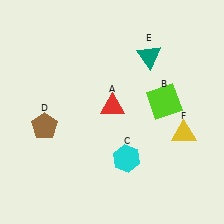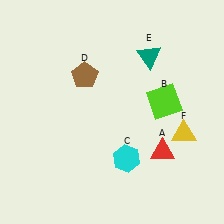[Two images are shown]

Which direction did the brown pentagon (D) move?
The brown pentagon (D) moved up.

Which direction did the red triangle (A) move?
The red triangle (A) moved right.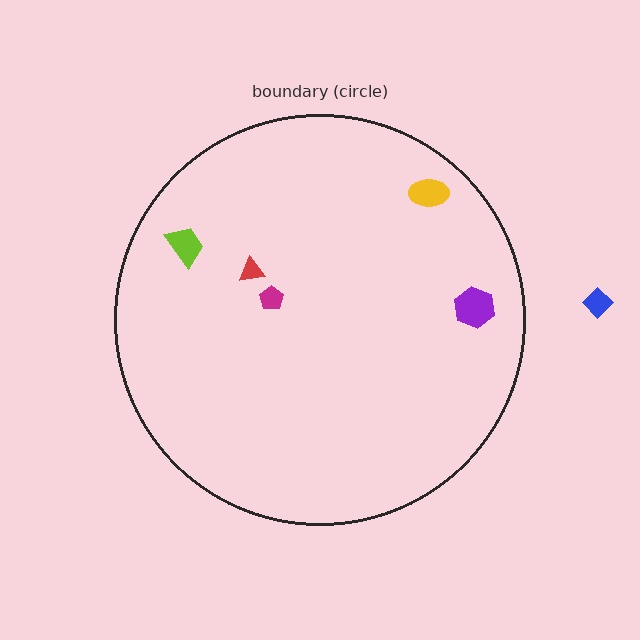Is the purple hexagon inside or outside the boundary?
Inside.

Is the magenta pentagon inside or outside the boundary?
Inside.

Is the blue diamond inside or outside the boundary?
Outside.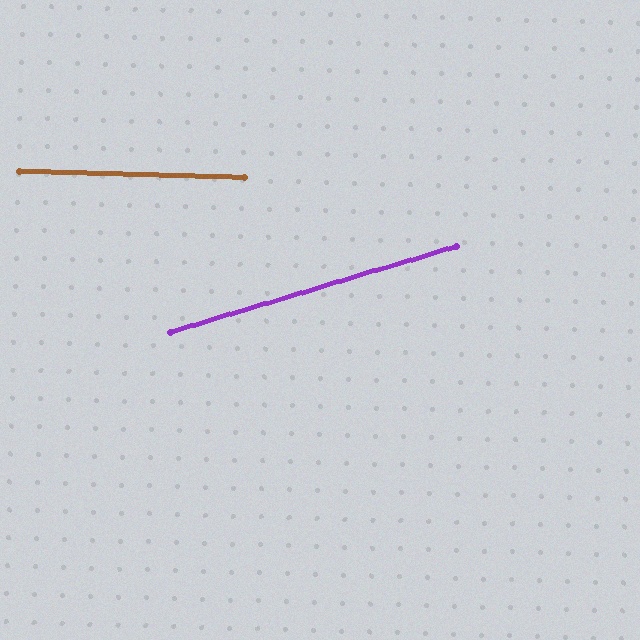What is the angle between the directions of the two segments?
Approximately 19 degrees.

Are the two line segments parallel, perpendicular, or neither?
Neither parallel nor perpendicular — they differ by about 19°.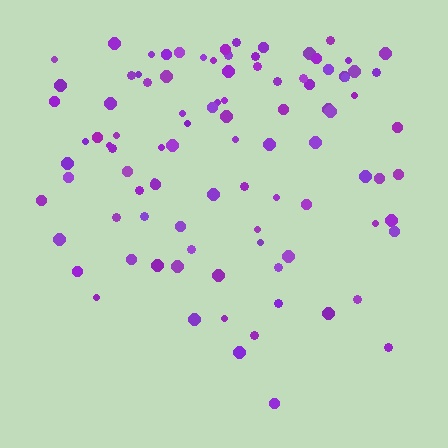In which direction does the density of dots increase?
From bottom to top, with the top side densest.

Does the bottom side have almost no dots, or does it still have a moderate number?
Still a moderate number, just noticeably fewer than the top.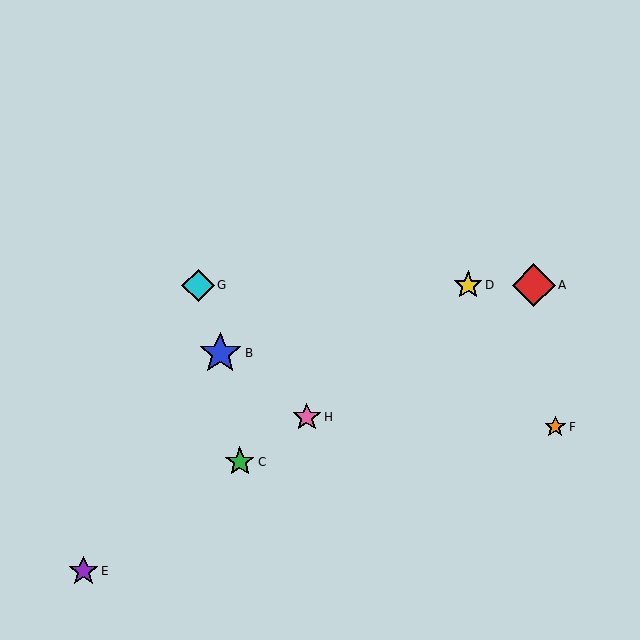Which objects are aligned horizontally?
Objects A, D, G are aligned horizontally.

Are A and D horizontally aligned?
Yes, both are at y≈285.